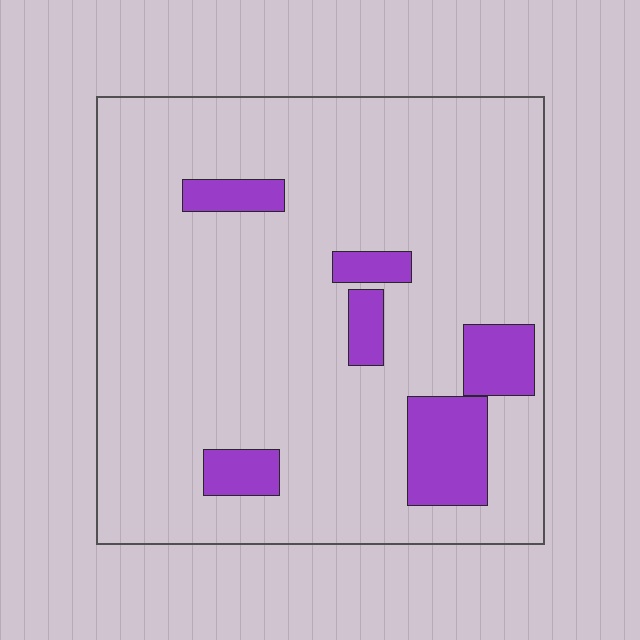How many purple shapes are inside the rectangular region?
6.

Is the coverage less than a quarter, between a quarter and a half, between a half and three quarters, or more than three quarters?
Less than a quarter.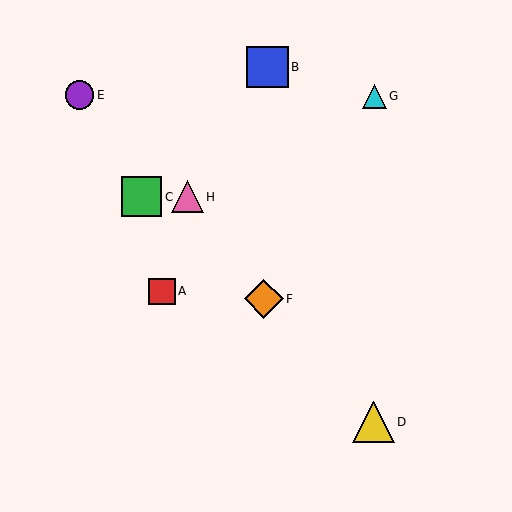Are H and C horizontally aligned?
Yes, both are at y≈197.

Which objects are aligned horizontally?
Objects C, H are aligned horizontally.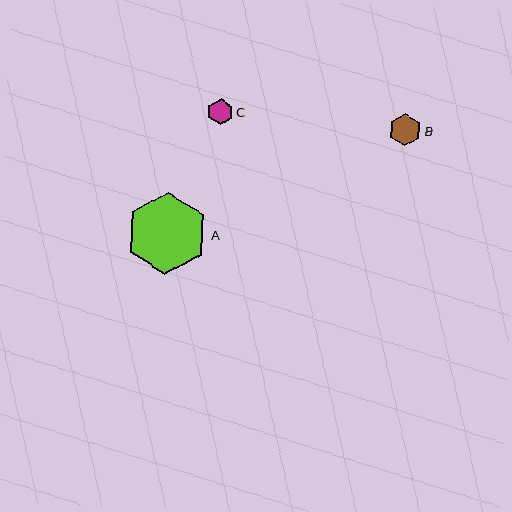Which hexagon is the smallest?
Hexagon C is the smallest with a size of approximately 26 pixels.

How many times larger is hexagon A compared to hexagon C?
Hexagon A is approximately 3.2 times the size of hexagon C.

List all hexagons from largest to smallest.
From largest to smallest: A, B, C.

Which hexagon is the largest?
Hexagon A is the largest with a size of approximately 82 pixels.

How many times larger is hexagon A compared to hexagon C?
Hexagon A is approximately 3.2 times the size of hexagon C.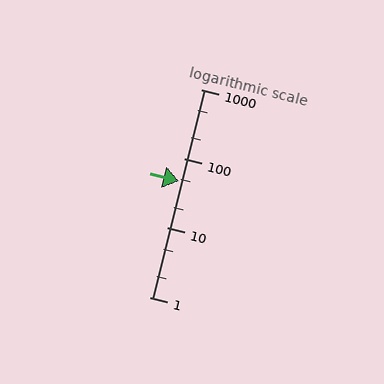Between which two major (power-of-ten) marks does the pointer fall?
The pointer is between 10 and 100.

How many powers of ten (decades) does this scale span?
The scale spans 3 decades, from 1 to 1000.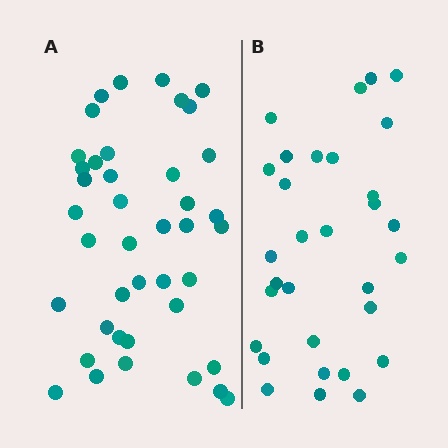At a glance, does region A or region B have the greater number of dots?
Region A (the left region) has more dots.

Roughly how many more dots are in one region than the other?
Region A has roughly 10 or so more dots than region B.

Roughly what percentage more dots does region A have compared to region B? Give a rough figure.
About 30% more.